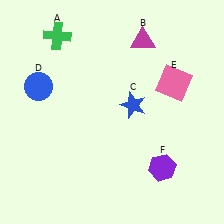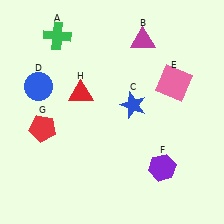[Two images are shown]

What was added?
A red pentagon (G), a red triangle (H) were added in Image 2.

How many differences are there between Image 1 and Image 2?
There are 2 differences between the two images.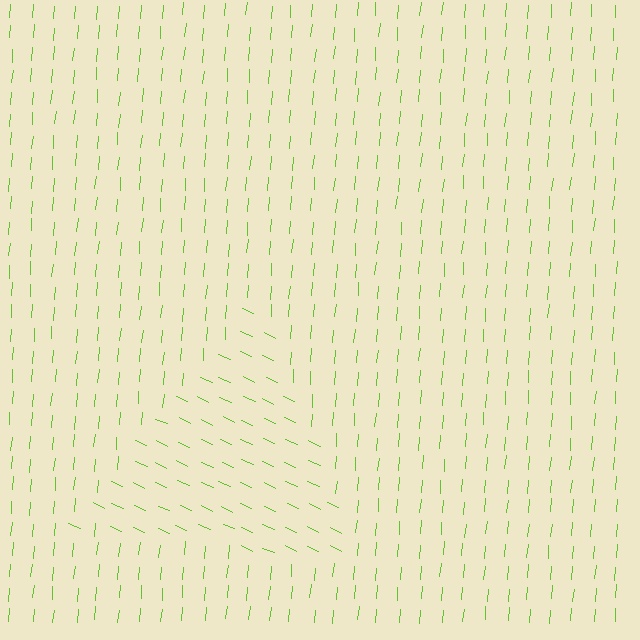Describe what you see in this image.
The image is filled with small lime line segments. A triangle region in the image has lines oriented differently from the surrounding lines, creating a visible texture boundary.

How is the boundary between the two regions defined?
The boundary is defined purely by a change in line orientation (approximately 70 degrees difference). All lines are the same color and thickness.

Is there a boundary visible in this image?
Yes, there is a texture boundary formed by a change in line orientation.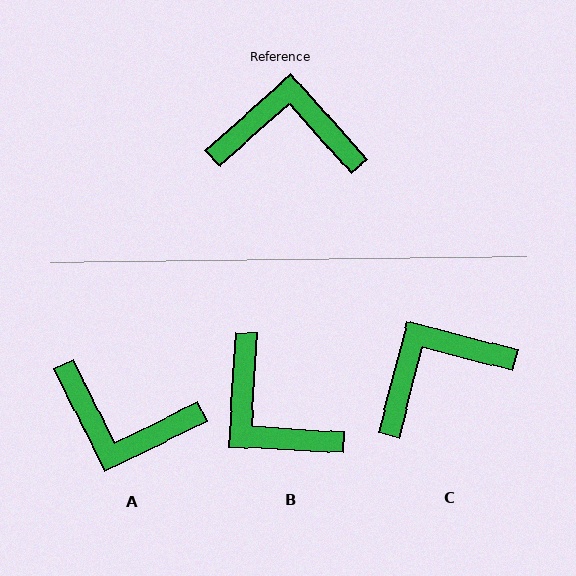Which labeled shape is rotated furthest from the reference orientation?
A, about 164 degrees away.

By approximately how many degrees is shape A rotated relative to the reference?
Approximately 164 degrees counter-clockwise.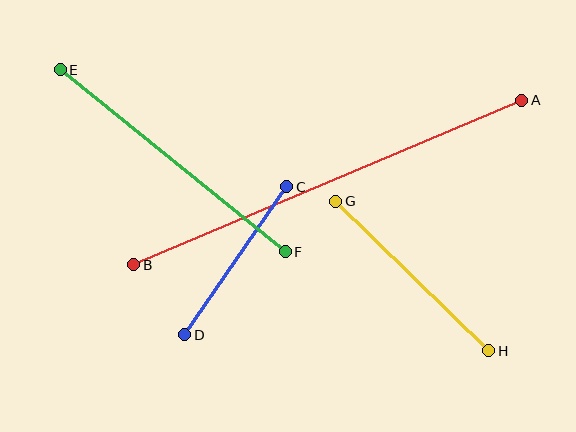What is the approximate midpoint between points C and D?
The midpoint is at approximately (236, 261) pixels.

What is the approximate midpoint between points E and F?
The midpoint is at approximately (173, 161) pixels.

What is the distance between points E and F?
The distance is approximately 289 pixels.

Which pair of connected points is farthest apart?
Points A and B are farthest apart.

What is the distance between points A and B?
The distance is approximately 421 pixels.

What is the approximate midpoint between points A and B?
The midpoint is at approximately (328, 182) pixels.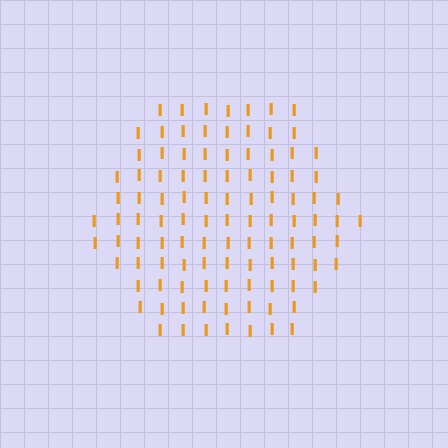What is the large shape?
The large shape is a hexagon.